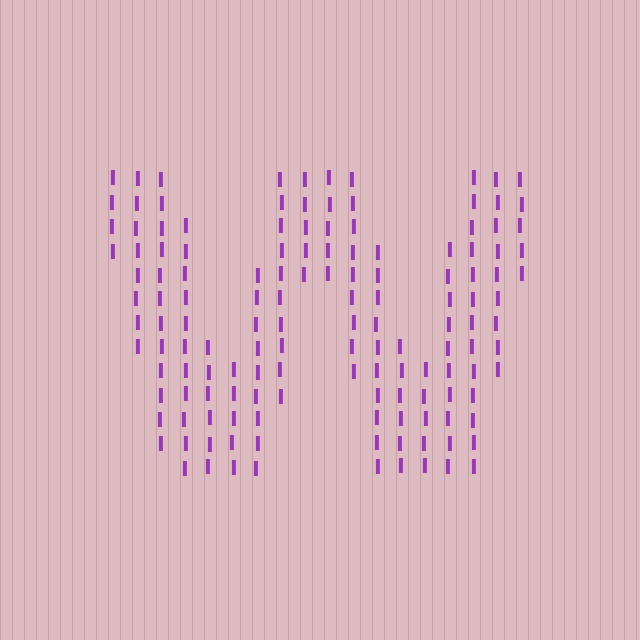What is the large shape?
The large shape is the letter W.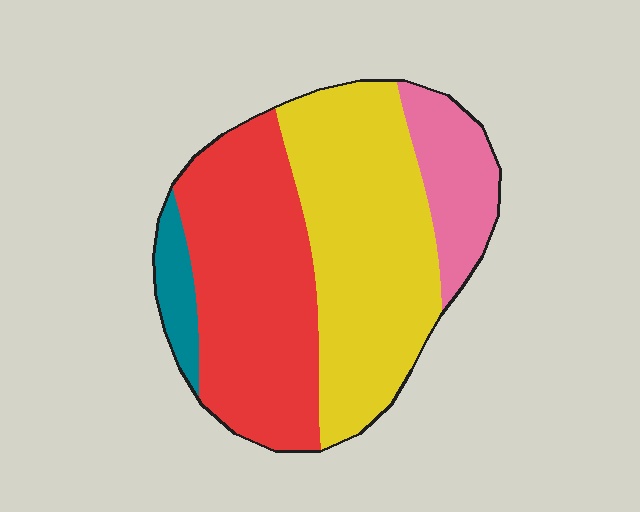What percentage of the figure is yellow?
Yellow covers around 40% of the figure.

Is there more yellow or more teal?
Yellow.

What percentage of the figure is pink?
Pink takes up about one eighth (1/8) of the figure.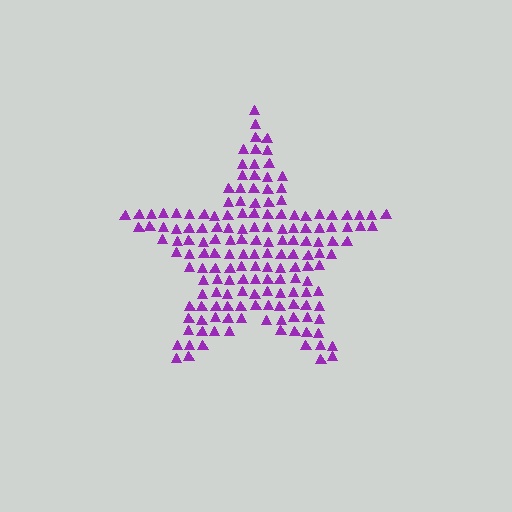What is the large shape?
The large shape is a star.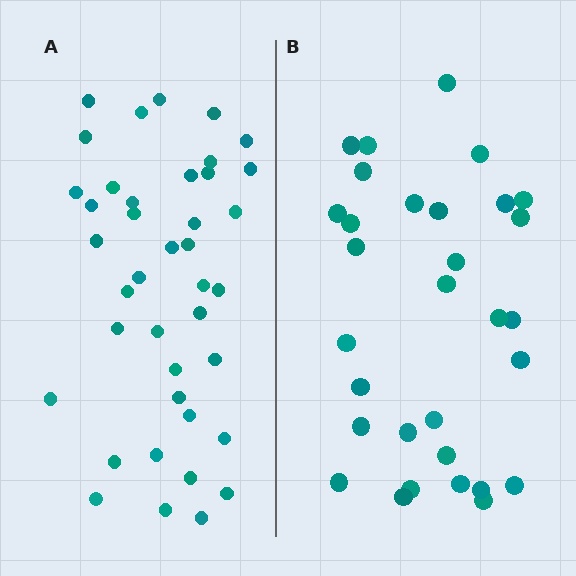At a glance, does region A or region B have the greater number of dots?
Region A (the left region) has more dots.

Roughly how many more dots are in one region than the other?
Region A has roughly 8 or so more dots than region B.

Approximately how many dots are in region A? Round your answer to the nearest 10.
About 40 dots.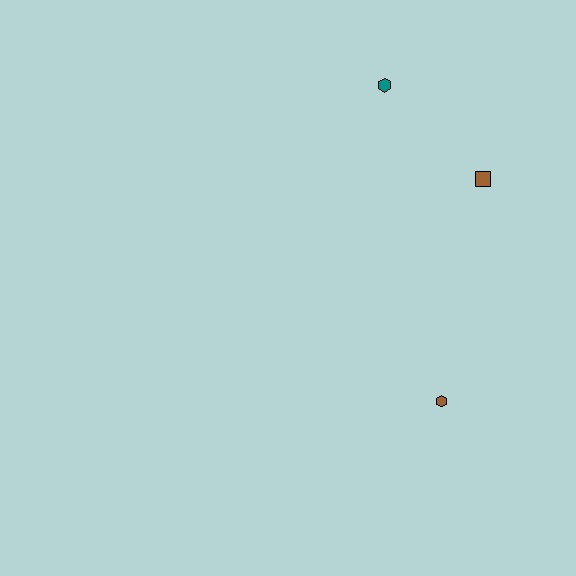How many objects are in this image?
There are 3 objects.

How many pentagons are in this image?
There are no pentagons.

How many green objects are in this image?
There are no green objects.